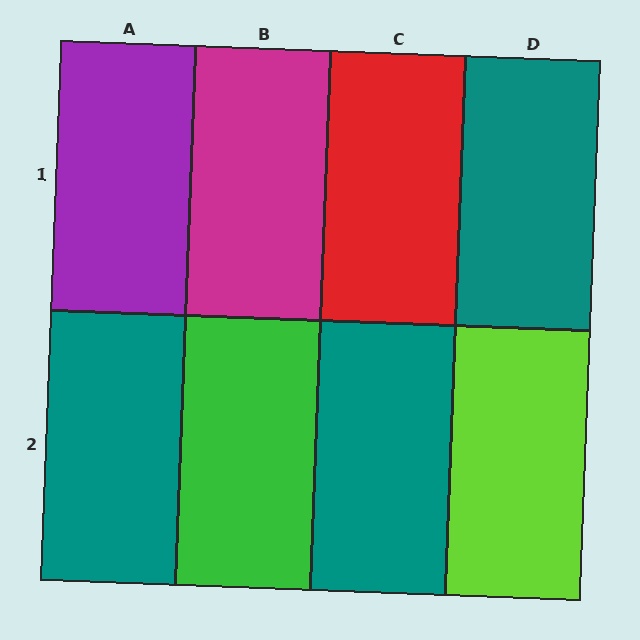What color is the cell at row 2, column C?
Teal.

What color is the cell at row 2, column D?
Lime.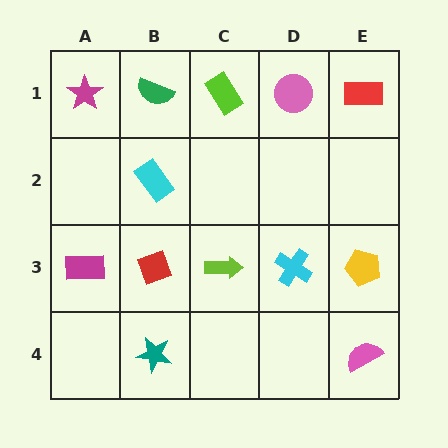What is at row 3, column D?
A cyan cross.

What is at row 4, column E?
A pink semicircle.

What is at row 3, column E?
A yellow pentagon.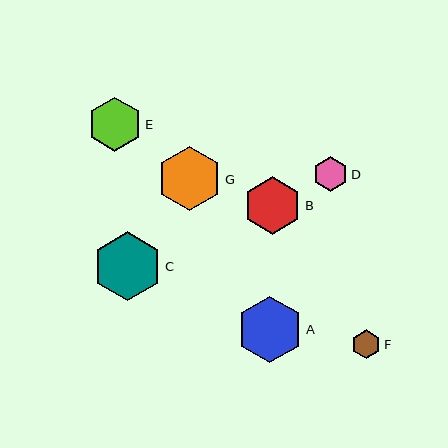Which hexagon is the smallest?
Hexagon F is the smallest with a size of approximately 29 pixels.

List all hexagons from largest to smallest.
From largest to smallest: C, A, G, B, E, D, F.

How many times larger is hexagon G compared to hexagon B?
Hexagon G is approximately 1.1 times the size of hexagon B.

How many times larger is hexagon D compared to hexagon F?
Hexagon D is approximately 1.2 times the size of hexagon F.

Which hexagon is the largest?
Hexagon C is the largest with a size of approximately 69 pixels.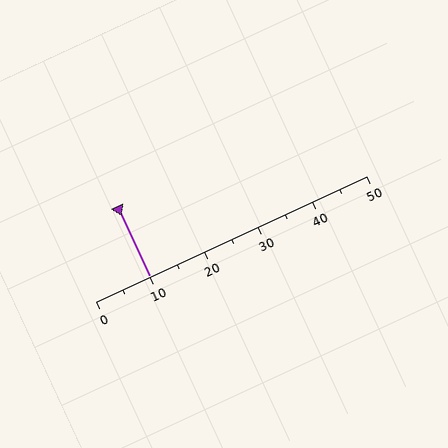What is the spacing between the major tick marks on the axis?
The major ticks are spaced 10 apart.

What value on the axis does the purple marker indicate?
The marker indicates approximately 10.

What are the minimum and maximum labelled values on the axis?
The axis runs from 0 to 50.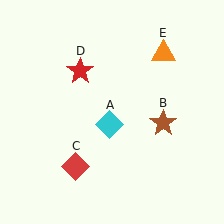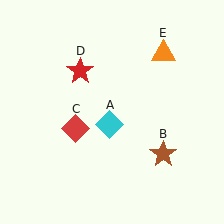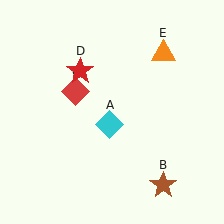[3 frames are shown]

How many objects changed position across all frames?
2 objects changed position: brown star (object B), red diamond (object C).